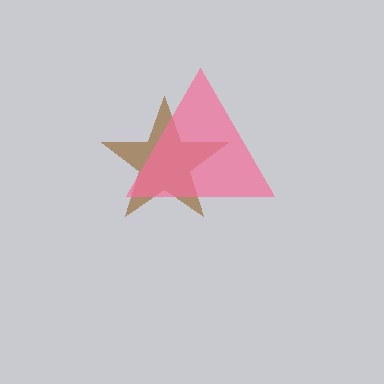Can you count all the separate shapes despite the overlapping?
Yes, there are 2 separate shapes.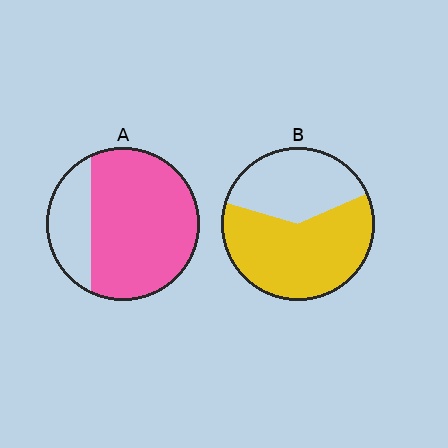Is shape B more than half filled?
Yes.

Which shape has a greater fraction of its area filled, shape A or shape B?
Shape A.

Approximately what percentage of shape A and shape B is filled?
A is approximately 75% and B is approximately 60%.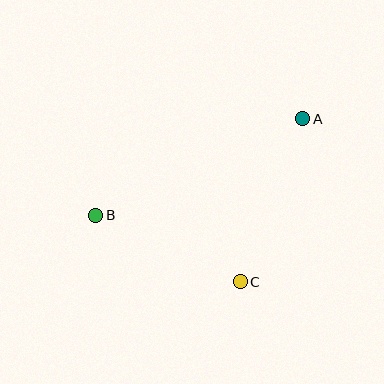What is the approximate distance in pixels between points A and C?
The distance between A and C is approximately 175 pixels.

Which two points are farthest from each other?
Points A and B are farthest from each other.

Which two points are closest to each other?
Points B and C are closest to each other.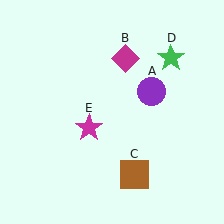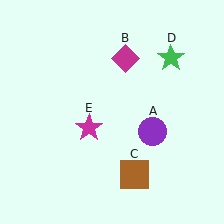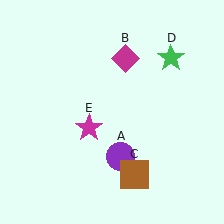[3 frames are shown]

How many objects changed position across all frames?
1 object changed position: purple circle (object A).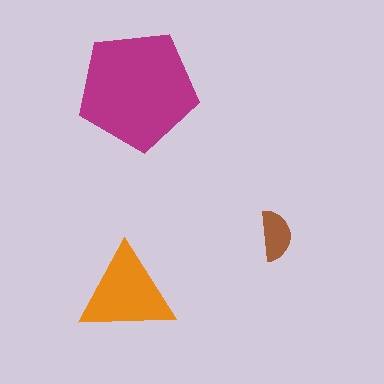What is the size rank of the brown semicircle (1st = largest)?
3rd.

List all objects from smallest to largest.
The brown semicircle, the orange triangle, the magenta pentagon.